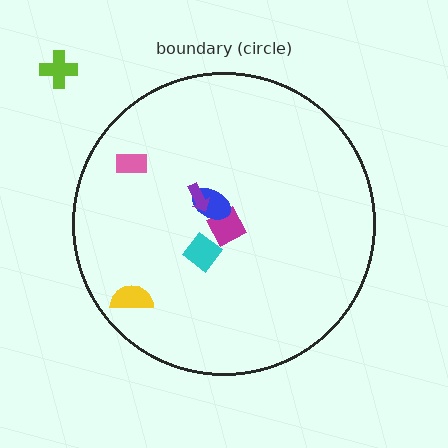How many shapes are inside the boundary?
6 inside, 1 outside.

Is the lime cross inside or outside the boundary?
Outside.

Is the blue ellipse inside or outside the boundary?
Inside.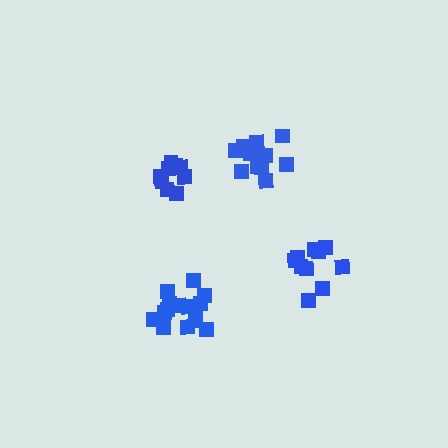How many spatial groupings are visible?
There are 4 spatial groupings.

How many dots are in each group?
Group 1: 10 dots, Group 2: 15 dots, Group 3: 13 dots, Group 4: 10 dots (48 total).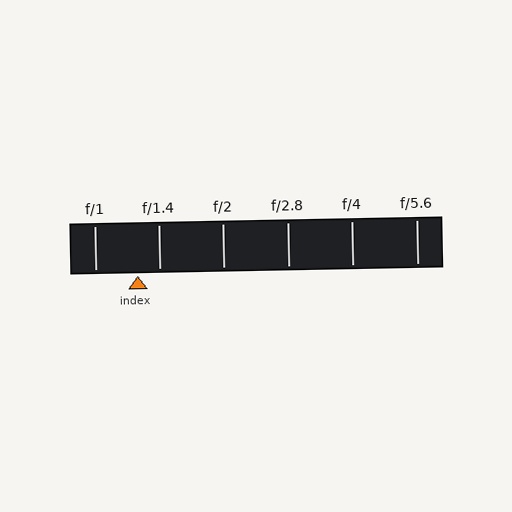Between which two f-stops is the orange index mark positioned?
The index mark is between f/1 and f/1.4.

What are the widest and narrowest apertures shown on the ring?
The widest aperture shown is f/1 and the narrowest is f/5.6.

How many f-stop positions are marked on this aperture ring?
There are 6 f-stop positions marked.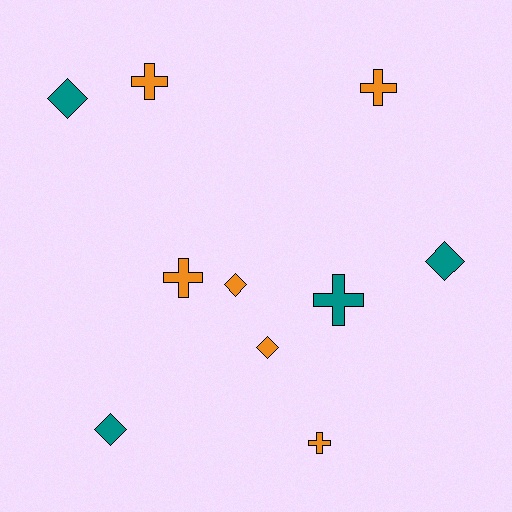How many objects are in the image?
There are 10 objects.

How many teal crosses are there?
There is 1 teal cross.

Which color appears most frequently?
Orange, with 6 objects.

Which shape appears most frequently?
Cross, with 5 objects.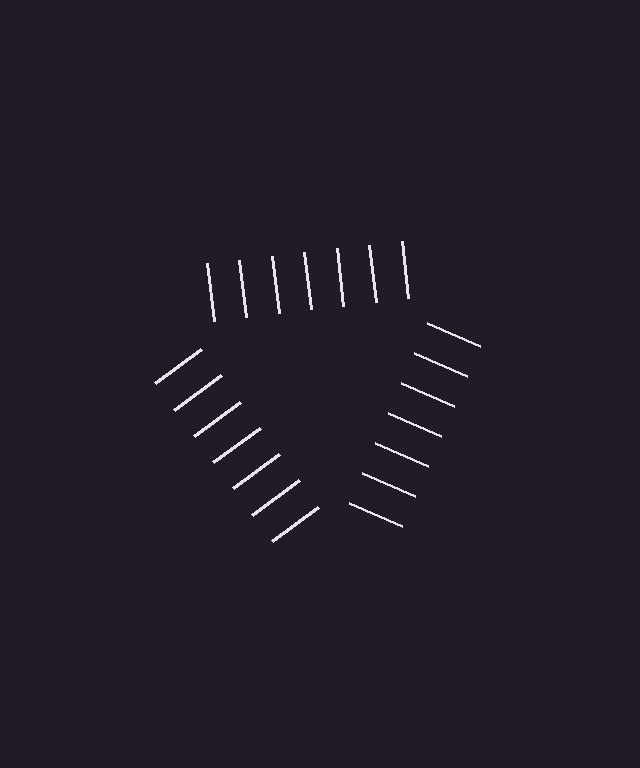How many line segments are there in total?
21 — 7 along each of the 3 edges.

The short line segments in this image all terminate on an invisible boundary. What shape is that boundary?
An illusory triangle — the line segments terminate on its edges but no continuous stroke is drawn.